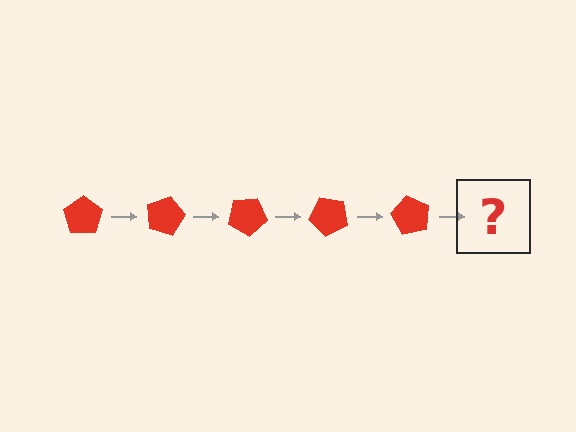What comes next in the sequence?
The next element should be a red pentagon rotated 75 degrees.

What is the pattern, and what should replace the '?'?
The pattern is that the pentagon rotates 15 degrees each step. The '?' should be a red pentagon rotated 75 degrees.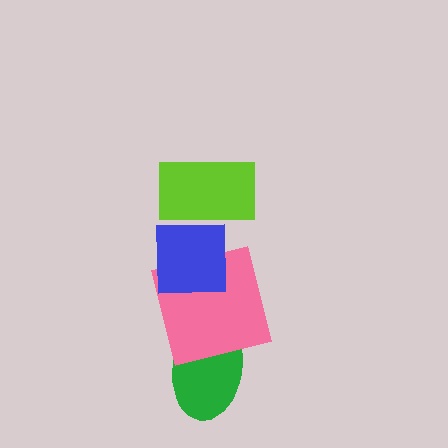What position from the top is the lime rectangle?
The lime rectangle is 1st from the top.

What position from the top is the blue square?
The blue square is 2nd from the top.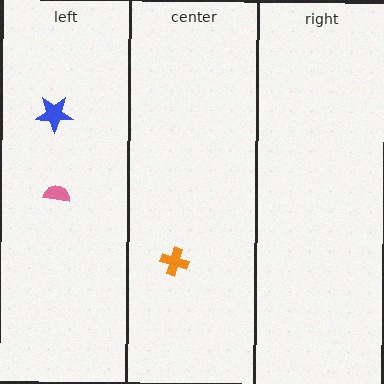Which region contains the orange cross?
The center region.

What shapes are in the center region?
The orange cross.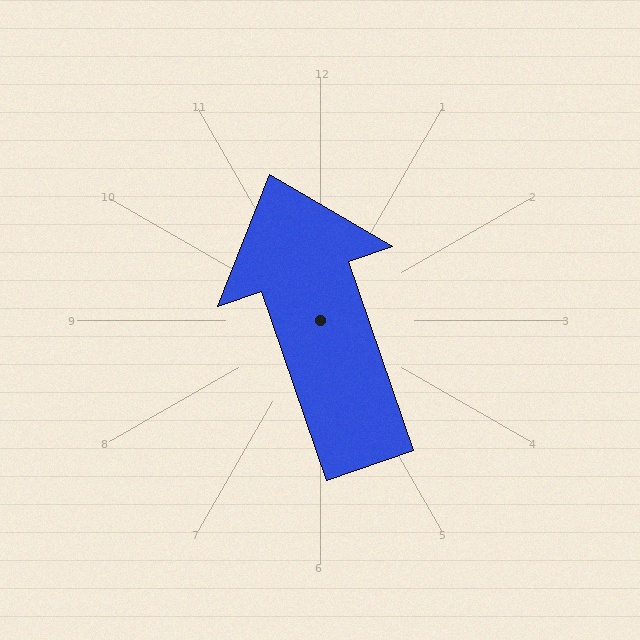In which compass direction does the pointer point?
North.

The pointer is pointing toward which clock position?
Roughly 11 o'clock.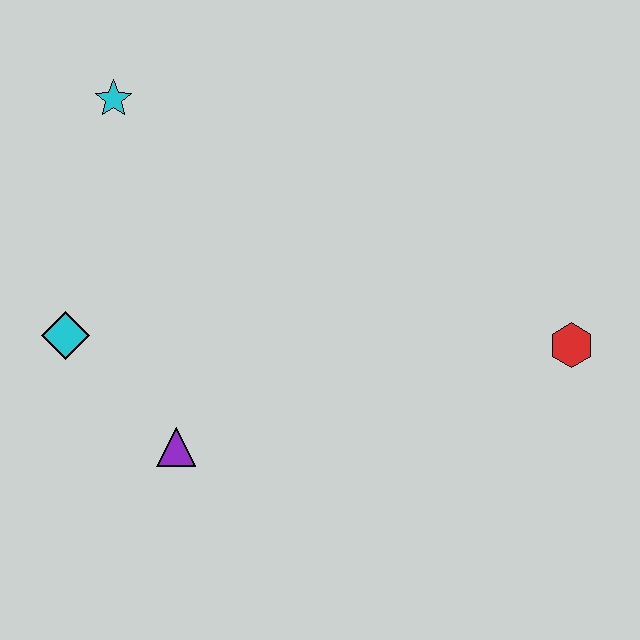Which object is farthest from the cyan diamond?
The red hexagon is farthest from the cyan diamond.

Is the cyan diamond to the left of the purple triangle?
Yes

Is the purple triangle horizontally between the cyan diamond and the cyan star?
No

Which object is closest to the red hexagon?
The purple triangle is closest to the red hexagon.